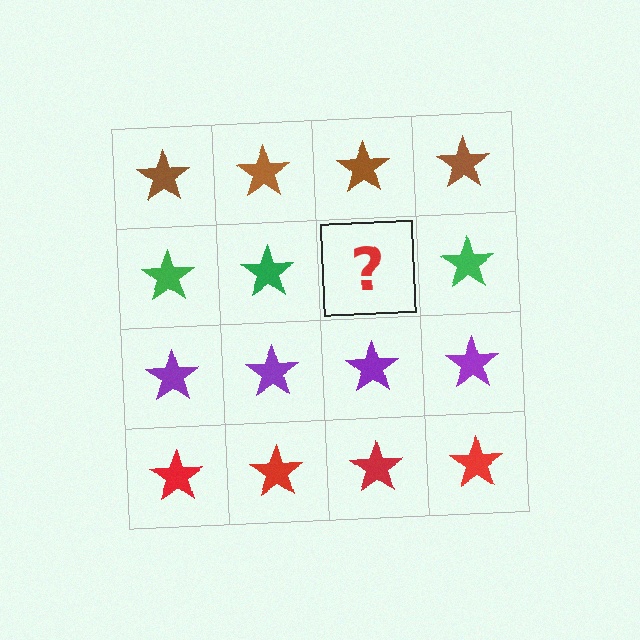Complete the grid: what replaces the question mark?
The question mark should be replaced with a green star.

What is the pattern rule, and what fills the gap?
The rule is that each row has a consistent color. The gap should be filled with a green star.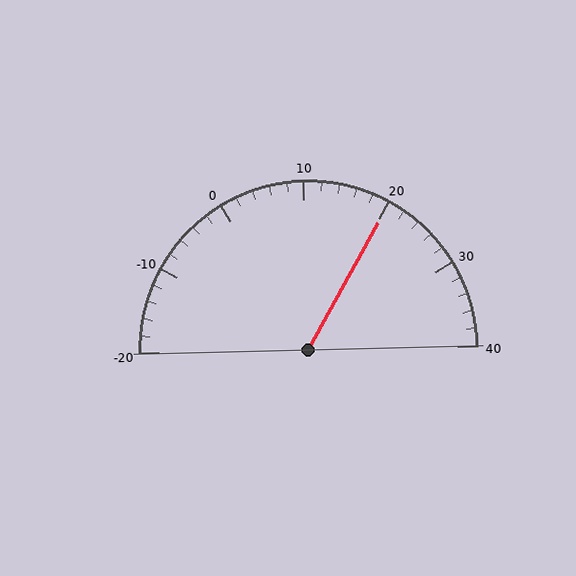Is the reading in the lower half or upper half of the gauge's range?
The reading is in the upper half of the range (-20 to 40).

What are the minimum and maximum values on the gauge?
The gauge ranges from -20 to 40.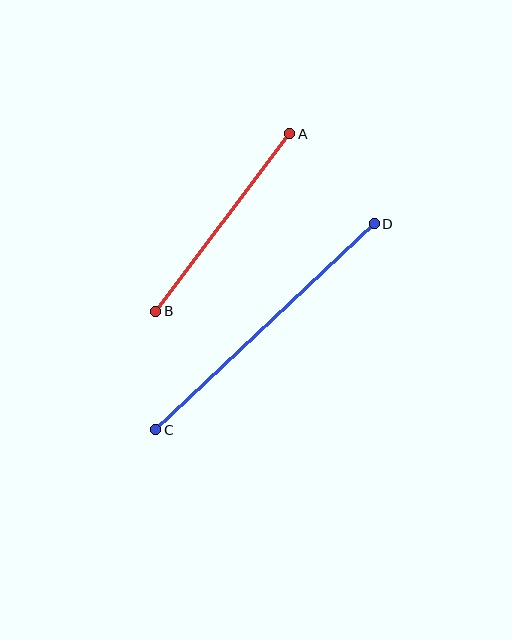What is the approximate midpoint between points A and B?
The midpoint is at approximately (223, 223) pixels.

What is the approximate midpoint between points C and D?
The midpoint is at approximately (265, 327) pixels.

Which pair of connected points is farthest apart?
Points C and D are farthest apart.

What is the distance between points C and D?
The distance is approximately 300 pixels.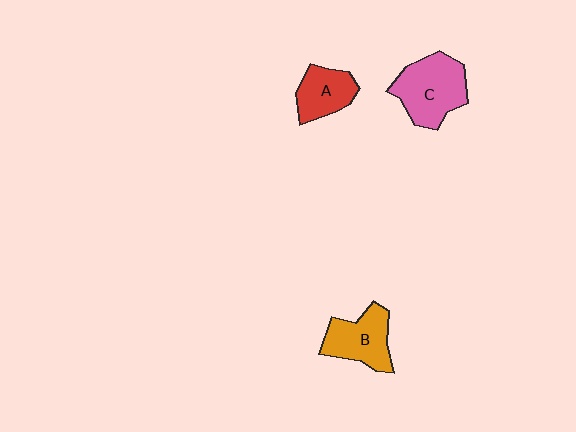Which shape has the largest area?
Shape C (pink).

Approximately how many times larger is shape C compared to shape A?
Approximately 1.6 times.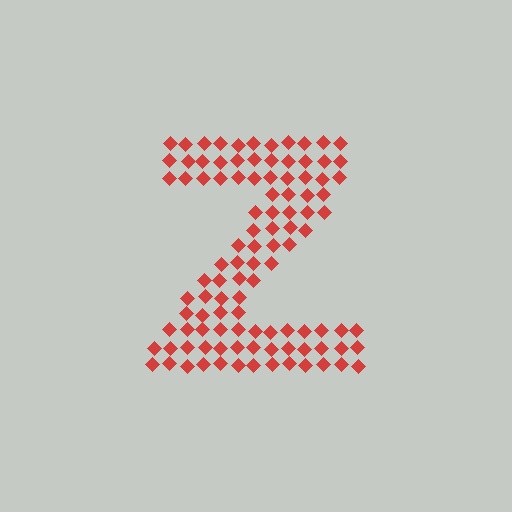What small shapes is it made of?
It is made of small diamonds.